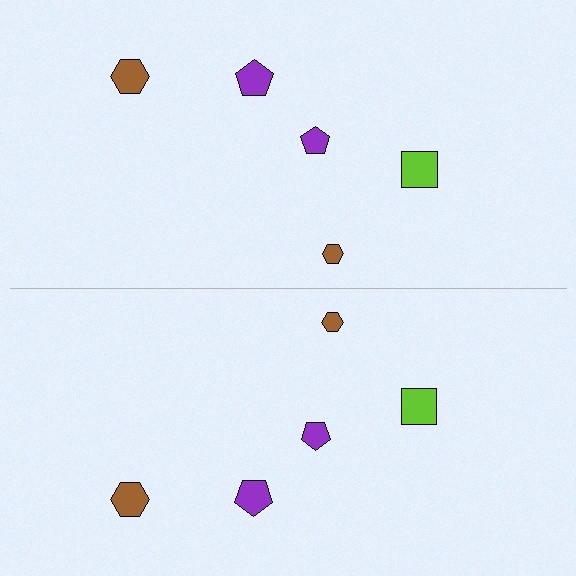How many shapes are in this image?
There are 10 shapes in this image.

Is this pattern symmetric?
Yes, this pattern has bilateral (reflection) symmetry.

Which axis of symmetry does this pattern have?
The pattern has a horizontal axis of symmetry running through the center of the image.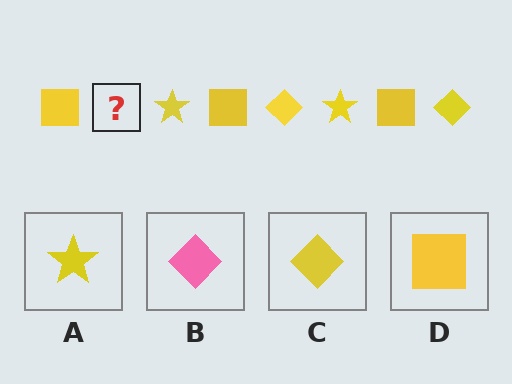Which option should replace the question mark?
Option C.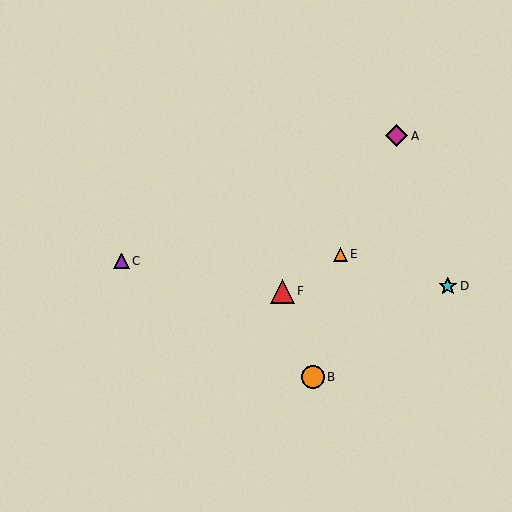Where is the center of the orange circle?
The center of the orange circle is at (313, 377).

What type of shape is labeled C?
Shape C is a purple triangle.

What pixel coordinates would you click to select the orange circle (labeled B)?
Click at (313, 377) to select the orange circle B.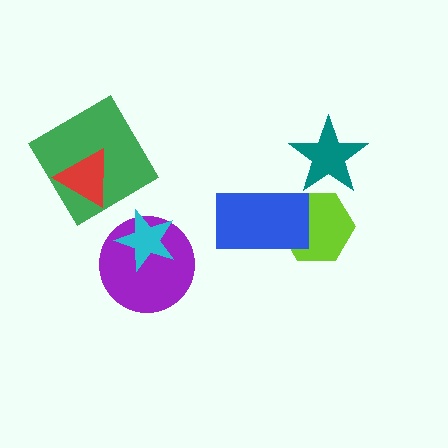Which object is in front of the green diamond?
The red triangle is in front of the green diamond.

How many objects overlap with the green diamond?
1 object overlaps with the green diamond.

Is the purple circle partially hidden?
Yes, it is partially covered by another shape.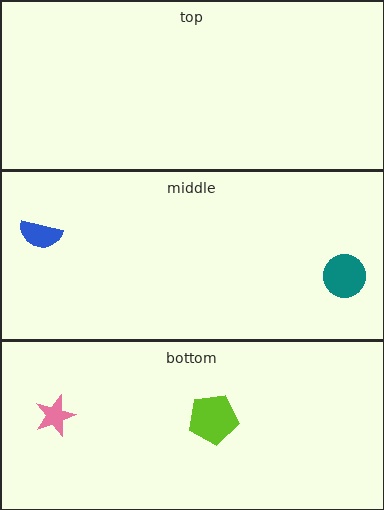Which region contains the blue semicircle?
The middle region.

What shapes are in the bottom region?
The pink star, the lime pentagon.